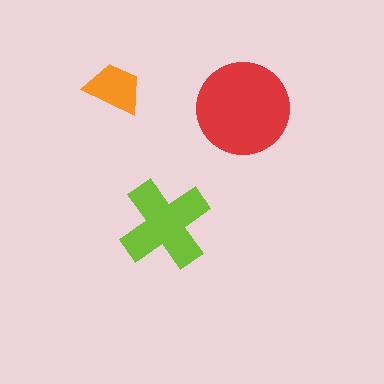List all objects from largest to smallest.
The red circle, the lime cross, the orange trapezoid.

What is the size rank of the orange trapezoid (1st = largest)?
3rd.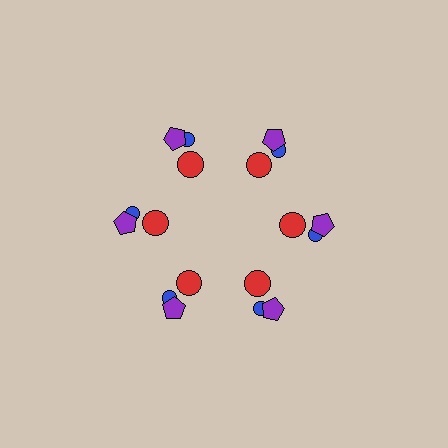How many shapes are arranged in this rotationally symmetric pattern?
There are 18 shapes, arranged in 6 groups of 3.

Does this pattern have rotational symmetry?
Yes, this pattern has 6-fold rotational symmetry. It looks the same after rotating 60 degrees around the center.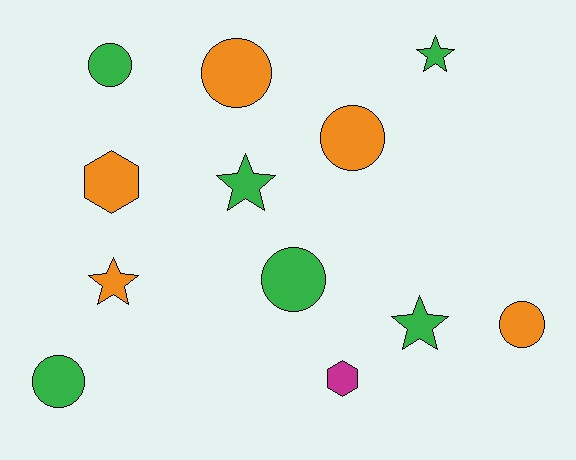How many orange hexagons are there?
There is 1 orange hexagon.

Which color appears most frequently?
Green, with 6 objects.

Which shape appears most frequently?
Circle, with 6 objects.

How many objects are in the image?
There are 12 objects.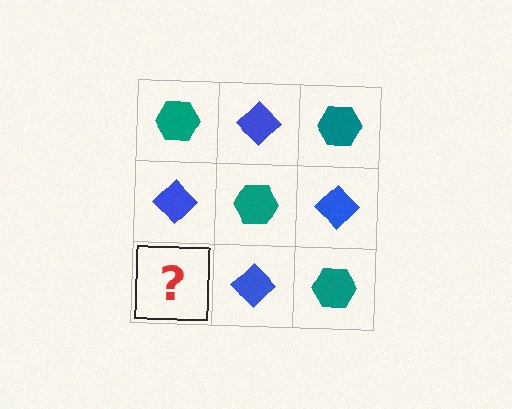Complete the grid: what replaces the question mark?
The question mark should be replaced with a teal hexagon.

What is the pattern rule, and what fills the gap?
The rule is that it alternates teal hexagon and blue diamond in a checkerboard pattern. The gap should be filled with a teal hexagon.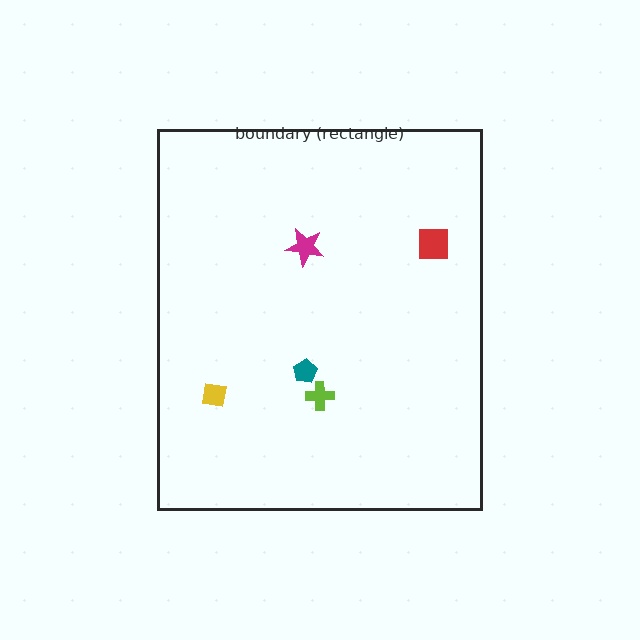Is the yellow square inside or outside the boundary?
Inside.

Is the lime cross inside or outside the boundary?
Inside.